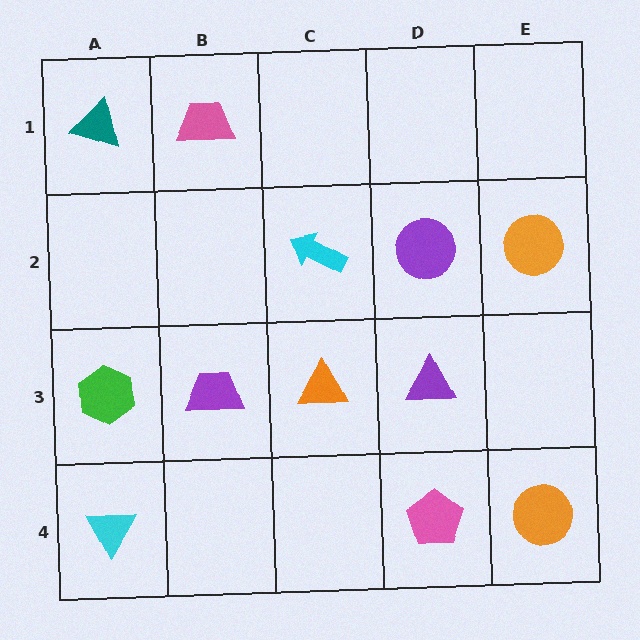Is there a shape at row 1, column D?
No, that cell is empty.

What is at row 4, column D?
A pink pentagon.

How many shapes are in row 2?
3 shapes.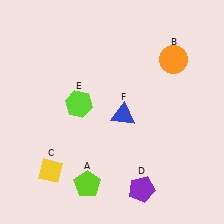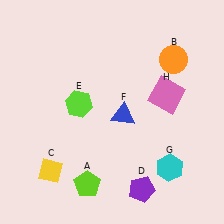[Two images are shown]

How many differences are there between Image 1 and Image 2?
There are 2 differences between the two images.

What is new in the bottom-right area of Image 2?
A cyan hexagon (G) was added in the bottom-right area of Image 2.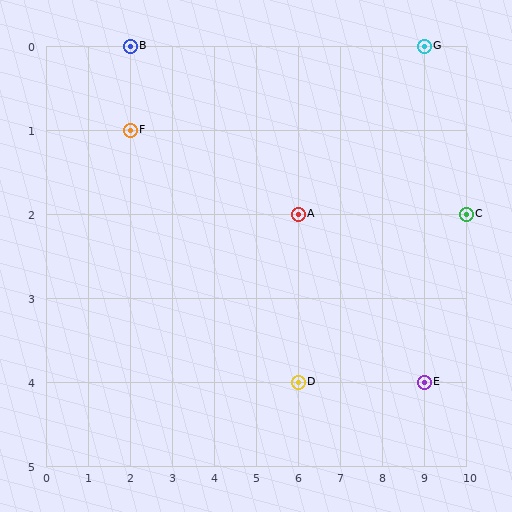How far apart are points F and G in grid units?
Points F and G are 7 columns and 1 row apart (about 7.1 grid units diagonally).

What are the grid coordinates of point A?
Point A is at grid coordinates (6, 2).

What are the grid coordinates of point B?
Point B is at grid coordinates (2, 0).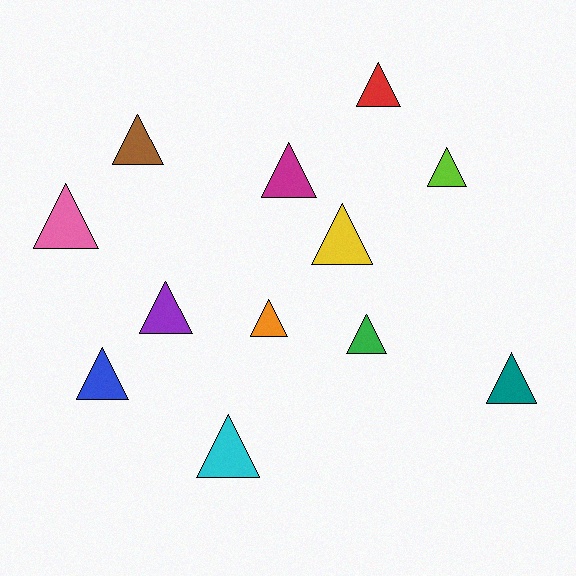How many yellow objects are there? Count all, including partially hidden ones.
There is 1 yellow object.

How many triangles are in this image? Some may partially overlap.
There are 12 triangles.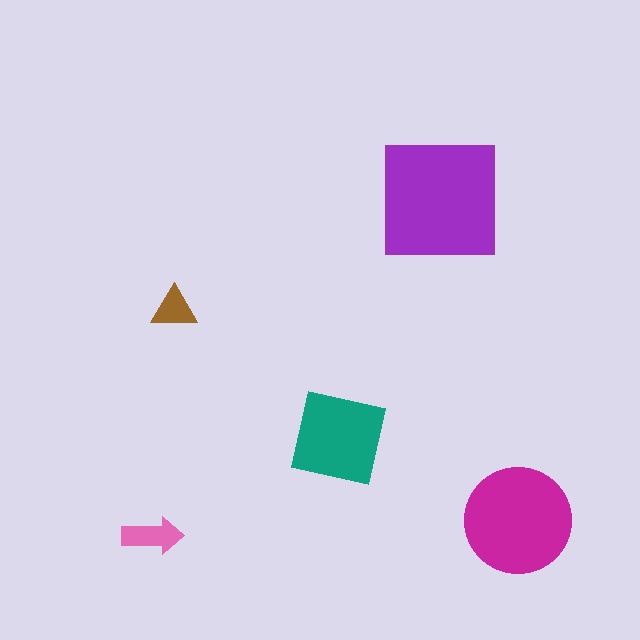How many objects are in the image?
There are 5 objects in the image.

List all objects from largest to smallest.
The purple square, the magenta circle, the teal square, the pink arrow, the brown triangle.